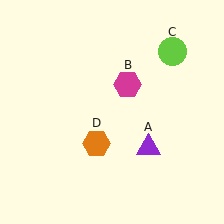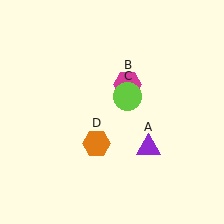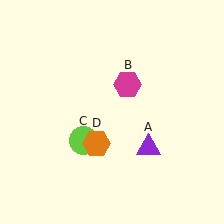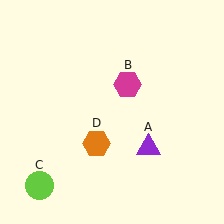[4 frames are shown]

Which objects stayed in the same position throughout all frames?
Purple triangle (object A) and magenta hexagon (object B) and orange hexagon (object D) remained stationary.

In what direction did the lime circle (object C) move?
The lime circle (object C) moved down and to the left.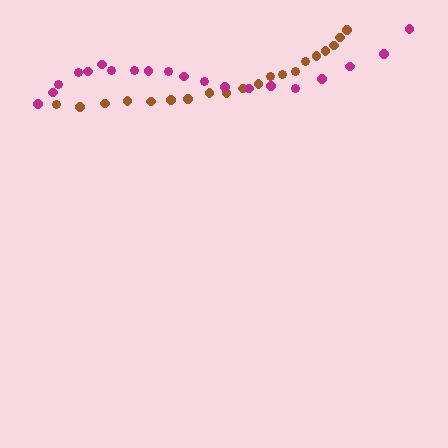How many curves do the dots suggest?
There are 2 distinct paths.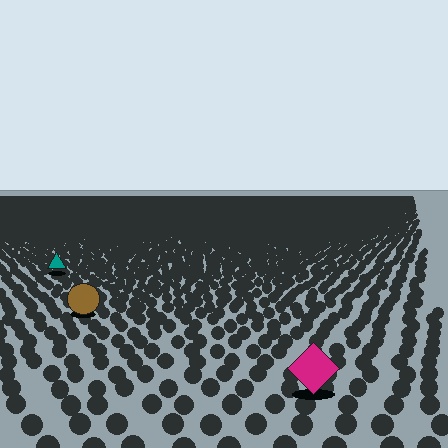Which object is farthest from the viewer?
The teal triangle is farthest from the viewer. It appears smaller and the ground texture around it is denser.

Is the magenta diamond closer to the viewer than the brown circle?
Yes. The magenta diamond is closer — you can tell from the texture gradient: the ground texture is coarser near it.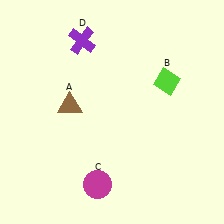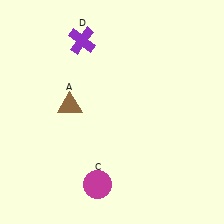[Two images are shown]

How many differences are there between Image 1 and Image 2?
There is 1 difference between the two images.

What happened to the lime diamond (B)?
The lime diamond (B) was removed in Image 2. It was in the top-right area of Image 1.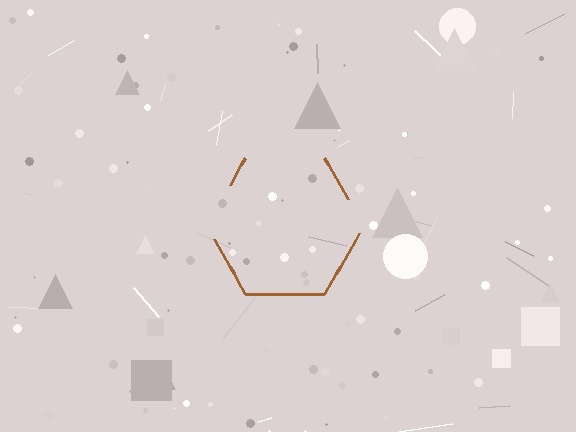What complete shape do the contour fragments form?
The contour fragments form a hexagon.